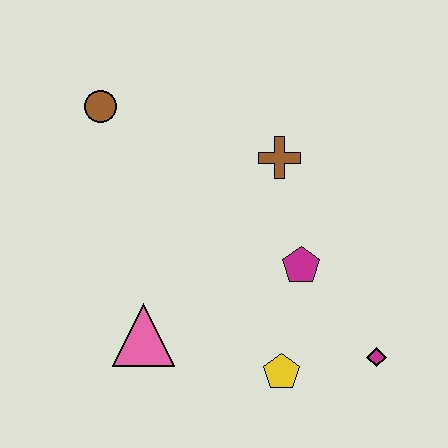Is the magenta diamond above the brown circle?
No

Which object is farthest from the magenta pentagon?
The brown circle is farthest from the magenta pentagon.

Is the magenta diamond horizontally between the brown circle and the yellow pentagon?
No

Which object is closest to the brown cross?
The magenta pentagon is closest to the brown cross.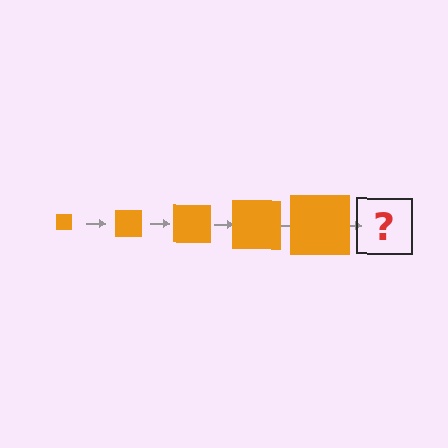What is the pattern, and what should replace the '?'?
The pattern is that the square gets progressively larger each step. The '?' should be an orange square, larger than the previous one.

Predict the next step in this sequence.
The next step is an orange square, larger than the previous one.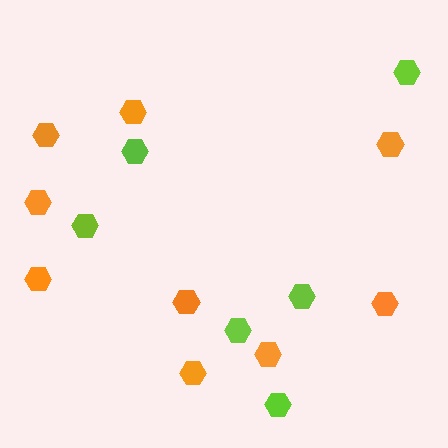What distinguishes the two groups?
There are 2 groups: one group of orange hexagons (9) and one group of lime hexagons (6).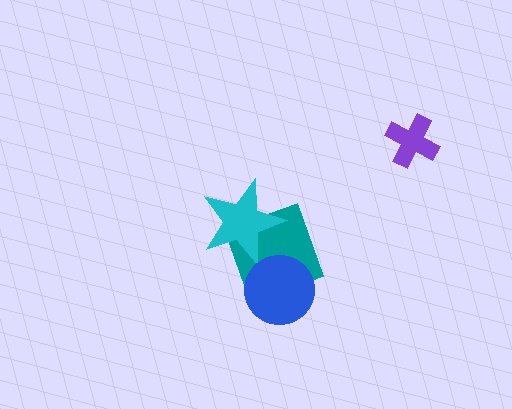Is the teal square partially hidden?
Yes, it is partially covered by another shape.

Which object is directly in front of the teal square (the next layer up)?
The cyan star is directly in front of the teal square.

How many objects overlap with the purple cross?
0 objects overlap with the purple cross.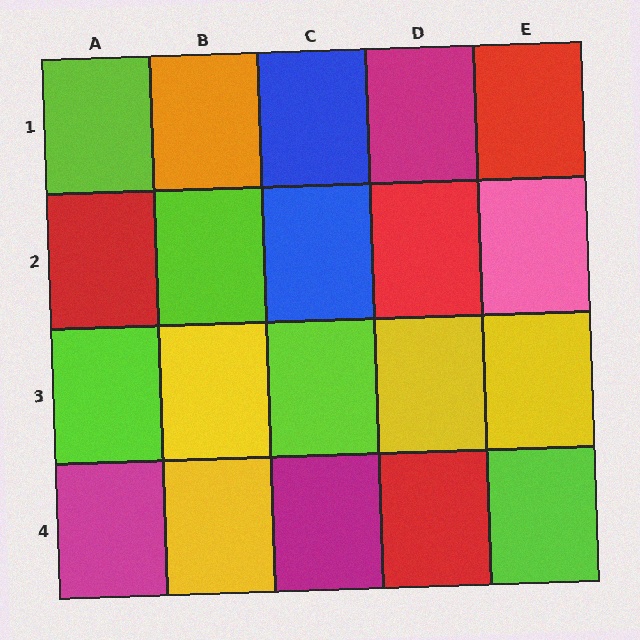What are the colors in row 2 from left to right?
Red, lime, blue, red, pink.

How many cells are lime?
5 cells are lime.